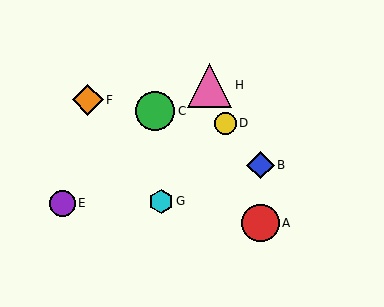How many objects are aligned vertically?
2 objects (A, B) are aligned vertically.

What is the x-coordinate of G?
Object G is at x≈161.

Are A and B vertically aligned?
Yes, both are at x≈261.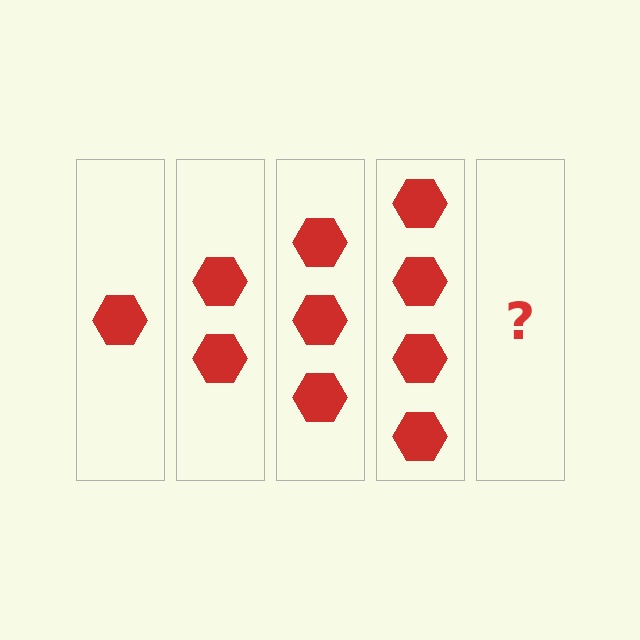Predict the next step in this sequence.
The next step is 5 hexagons.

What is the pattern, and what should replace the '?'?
The pattern is that each step adds one more hexagon. The '?' should be 5 hexagons.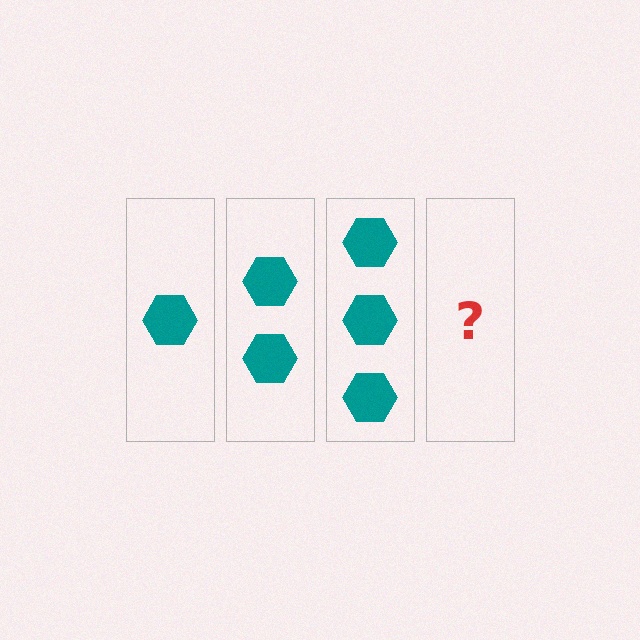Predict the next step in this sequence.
The next step is 4 hexagons.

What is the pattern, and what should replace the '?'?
The pattern is that each step adds one more hexagon. The '?' should be 4 hexagons.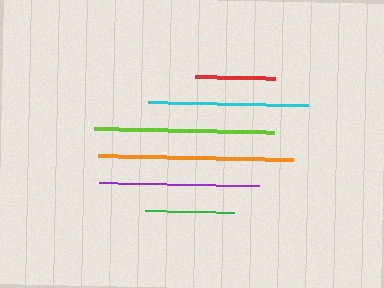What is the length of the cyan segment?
The cyan segment is approximately 160 pixels long.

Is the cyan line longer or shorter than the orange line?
The orange line is longer than the cyan line.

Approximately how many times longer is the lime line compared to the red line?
The lime line is approximately 2.2 times the length of the red line.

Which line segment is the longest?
The orange line is the longest at approximately 195 pixels.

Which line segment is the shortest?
The red line is the shortest at approximately 80 pixels.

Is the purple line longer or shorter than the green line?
The purple line is longer than the green line.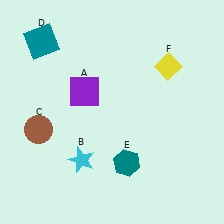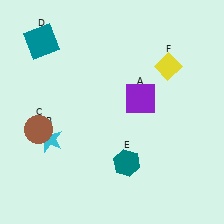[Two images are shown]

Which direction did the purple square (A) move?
The purple square (A) moved right.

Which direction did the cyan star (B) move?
The cyan star (B) moved left.